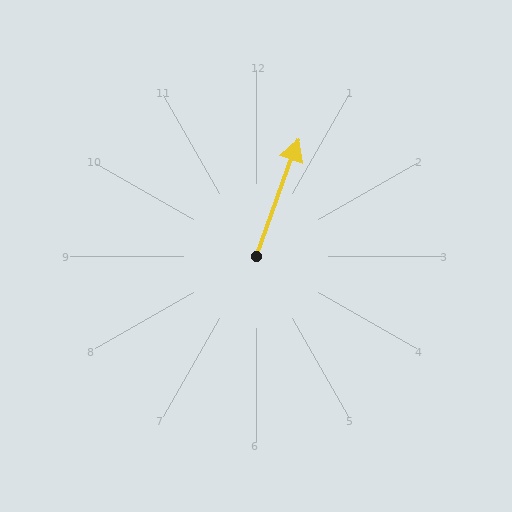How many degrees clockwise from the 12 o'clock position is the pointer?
Approximately 20 degrees.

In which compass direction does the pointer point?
North.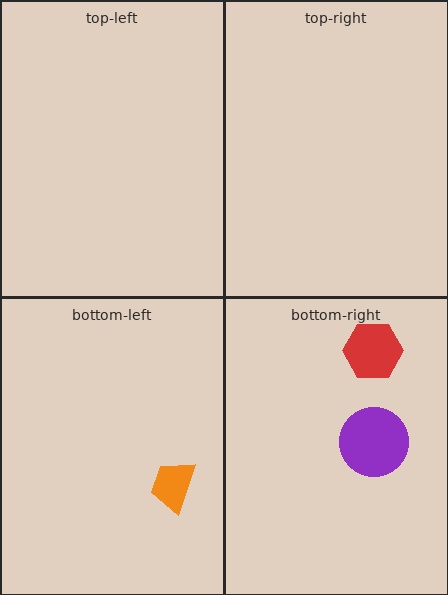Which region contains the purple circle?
The bottom-right region.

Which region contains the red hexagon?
The bottom-right region.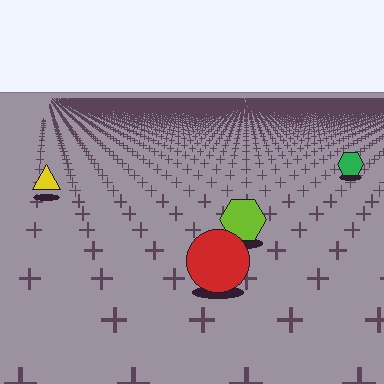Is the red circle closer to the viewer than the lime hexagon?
Yes. The red circle is closer — you can tell from the texture gradient: the ground texture is coarser near it.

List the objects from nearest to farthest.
From nearest to farthest: the red circle, the lime hexagon, the yellow triangle, the green hexagon.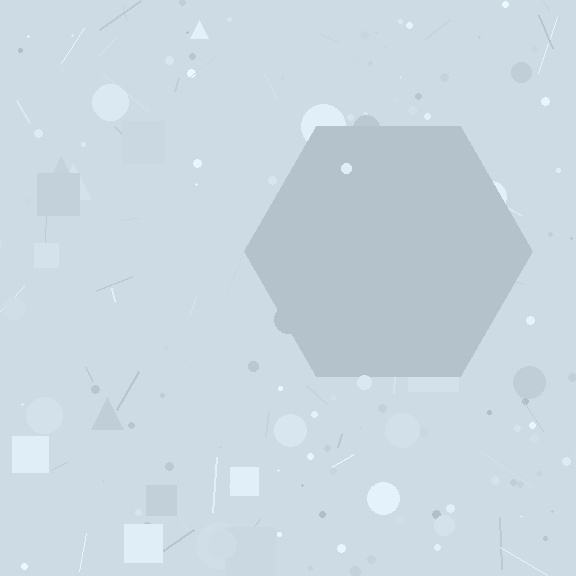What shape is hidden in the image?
A hexagon is hidden in the image.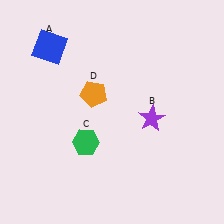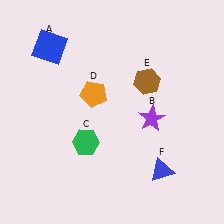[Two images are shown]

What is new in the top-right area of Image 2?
A brown hexagon (E) was added in the top-right area of Image 2.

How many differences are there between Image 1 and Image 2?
There are 2 differences between the two images.